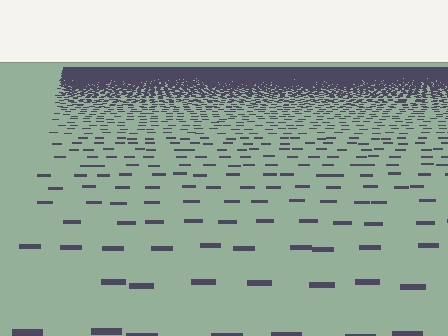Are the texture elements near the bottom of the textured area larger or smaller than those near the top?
Larger. Near the bottom, elements are closer to the viewer and appear at a bigger on-screen size.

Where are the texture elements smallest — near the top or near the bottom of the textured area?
Near the top.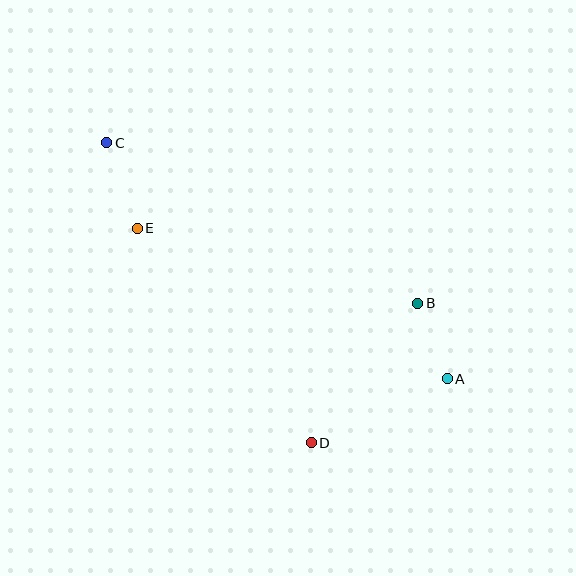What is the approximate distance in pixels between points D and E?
The distance between D and E is approximately 276 pixels.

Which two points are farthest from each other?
Points A and C are farthest from each other.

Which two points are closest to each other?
Points A and B are closest to each other.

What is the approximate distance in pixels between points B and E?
The distance between B and E is approximately 290 pixels.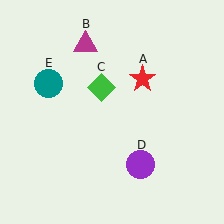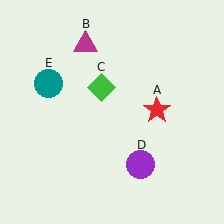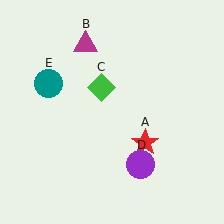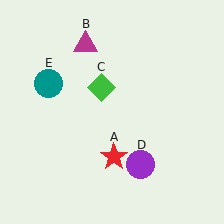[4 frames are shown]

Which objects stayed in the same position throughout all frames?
Magenta triangle (object B) and green diamond (object C) and purple circle (object D) and teal circle (object E) remained stationary.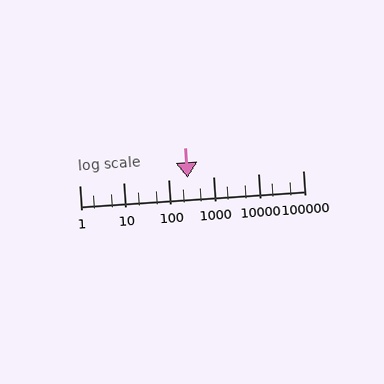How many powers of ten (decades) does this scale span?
The scale spans 5 decades, from 1 to 100000.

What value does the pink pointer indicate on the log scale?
The pointer indicates approximately 260.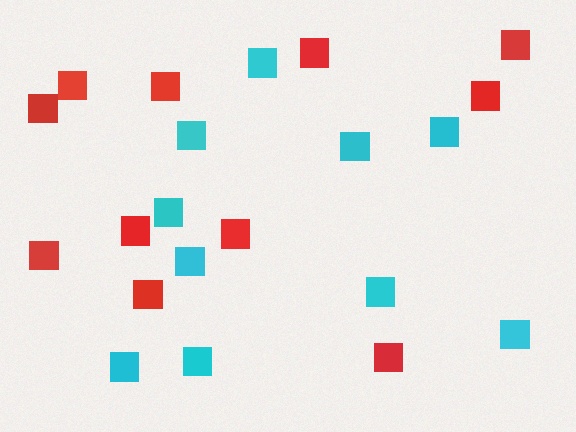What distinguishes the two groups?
There are 2 groups: one group of cyan squares (10) and one group of red squares (11).